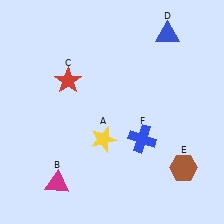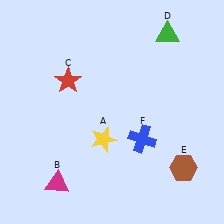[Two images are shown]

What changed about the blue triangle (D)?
In Image 1, D is blue. In Image 2, it changed to green.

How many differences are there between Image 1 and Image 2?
There is 1 difference between the two images.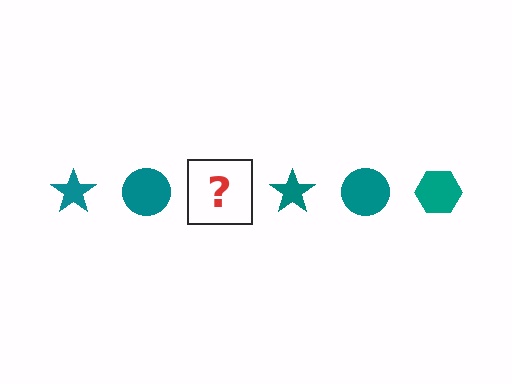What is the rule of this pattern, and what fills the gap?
The rule is that the pattern cycles through star, circle, hexagon shapes in teal. The gap should be filled with a teal hexagon.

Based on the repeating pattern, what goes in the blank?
The blank should be a teal hexagon.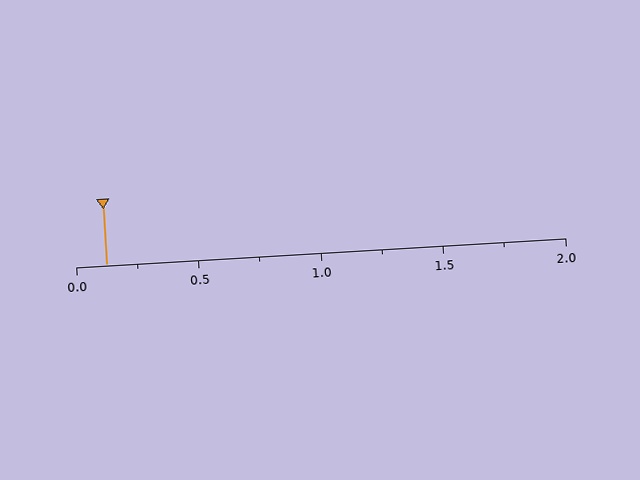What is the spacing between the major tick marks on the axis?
The major ticks are spaced 0.5 apart.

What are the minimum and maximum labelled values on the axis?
The axis runs from 0.0 to 2.0.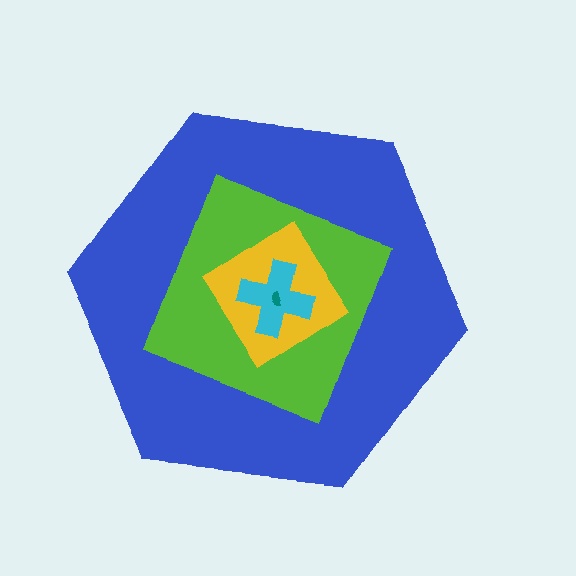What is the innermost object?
The teal semicircle.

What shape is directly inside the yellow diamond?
The cyan cross.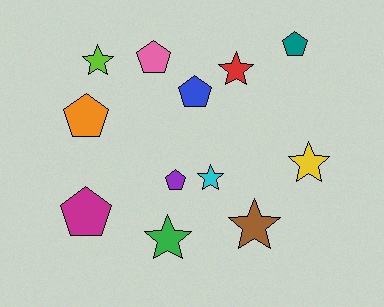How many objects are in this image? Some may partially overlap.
There are 12 objects.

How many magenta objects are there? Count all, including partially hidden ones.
There is 1 magenta object.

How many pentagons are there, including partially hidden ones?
There are 6 pentagons.